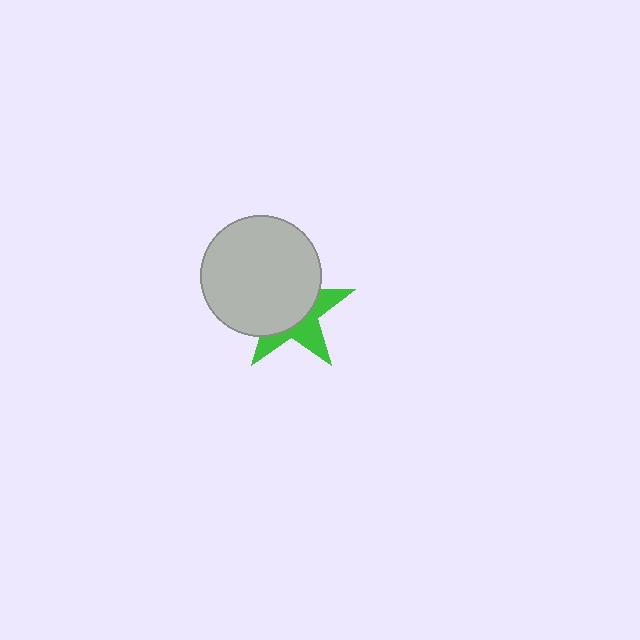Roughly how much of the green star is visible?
A small part of it is visible (roughly 40%).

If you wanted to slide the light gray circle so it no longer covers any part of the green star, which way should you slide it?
Slide it toward the upper-left — that is the most direct way to separate the two shapes.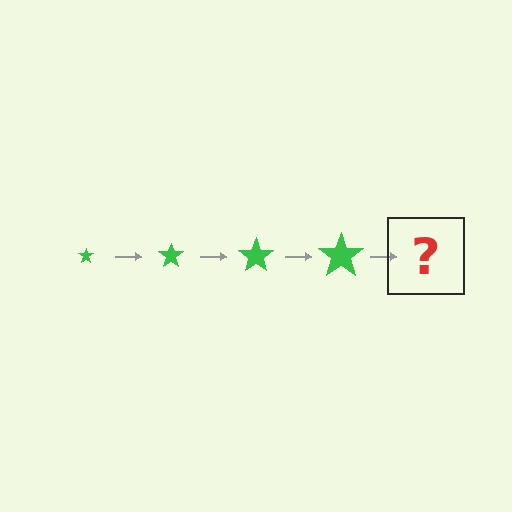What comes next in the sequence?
The next element should be a green star, larger than the previous one.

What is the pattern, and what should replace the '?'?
The pattern is that the star gets progressively larger each step. The '?' should be a green star, larger than the previous one.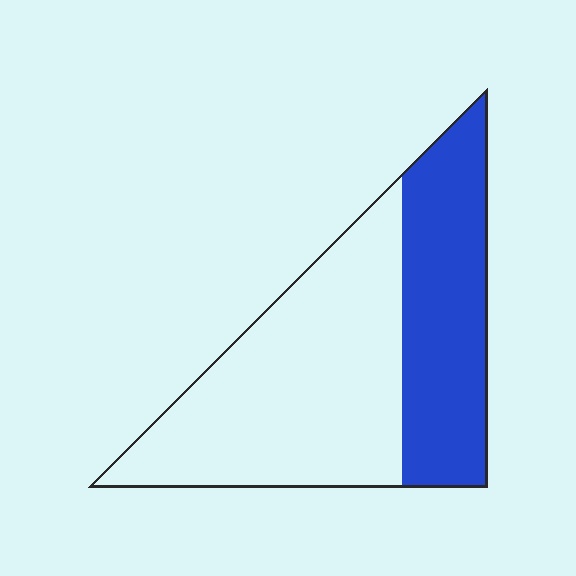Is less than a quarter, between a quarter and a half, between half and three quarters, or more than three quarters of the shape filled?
Between a quarter and a half.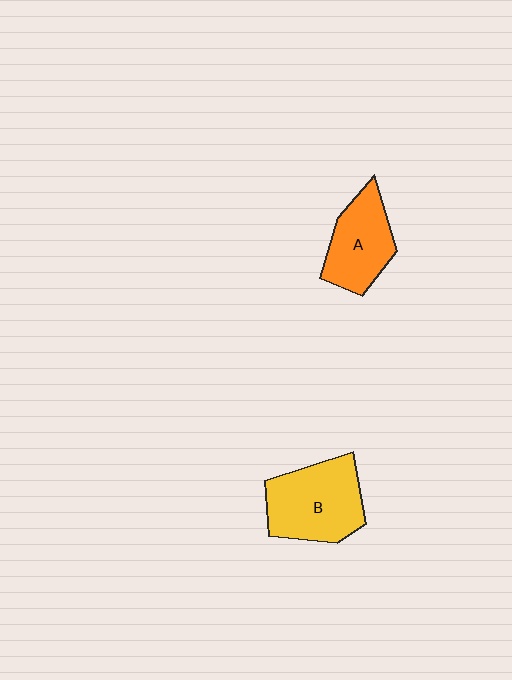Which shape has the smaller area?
Shape A (orange).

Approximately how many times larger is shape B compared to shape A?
Approximately 1.3 times.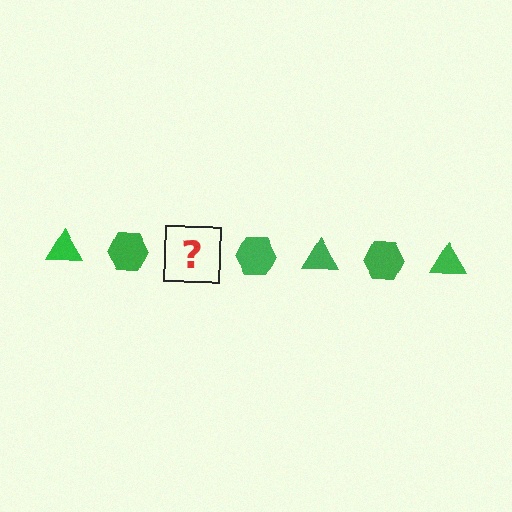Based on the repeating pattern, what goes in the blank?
The blank should be a green triangle.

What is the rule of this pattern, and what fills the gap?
The rule is that the pattern cycles through triangle, hexagon shapes in green. The gap should be filled with a green triangle.